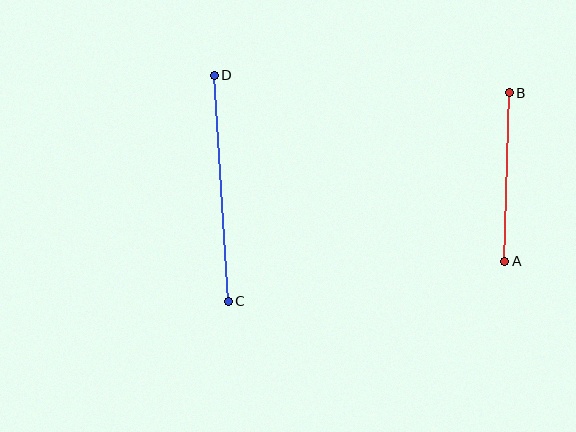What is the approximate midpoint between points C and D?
The midpoint is at approximately (221, 188) pixels.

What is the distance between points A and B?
The distance is approximately 169 pixels.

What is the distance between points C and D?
The distance is approximately 226 pixels.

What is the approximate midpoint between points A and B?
The midpoint is at approximately (507, 177) pixels.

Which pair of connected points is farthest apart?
Points C and D are farthest apart.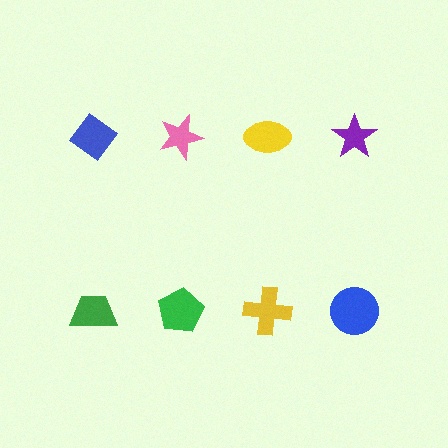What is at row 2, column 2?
A green pentagon.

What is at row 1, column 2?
A pink star.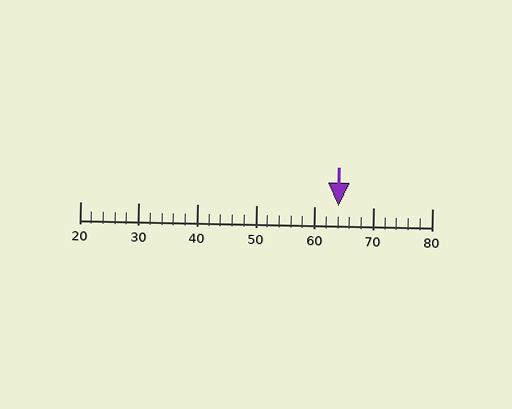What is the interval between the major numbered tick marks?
The major tick marks are spaced 10 units apart.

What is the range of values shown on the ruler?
The ruler shows values from 20 to 80.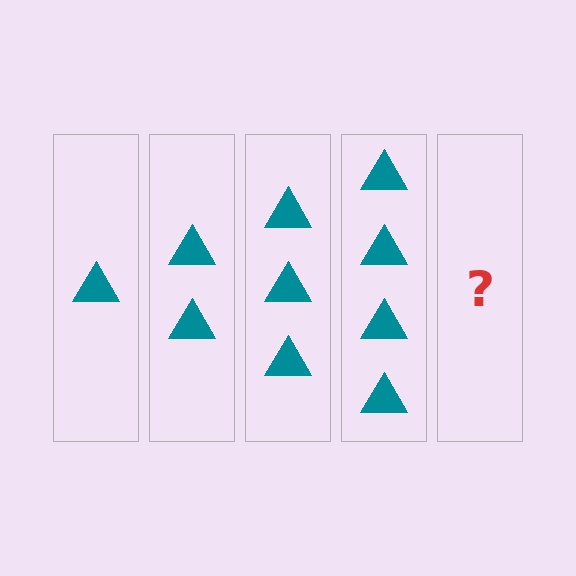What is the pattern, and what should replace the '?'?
The pattern is that each step adds one more triangle. The '?' should be 5 triangles.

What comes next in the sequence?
The next element should be 5 triangles.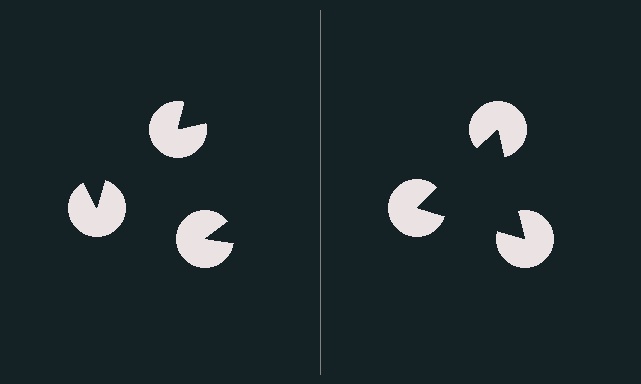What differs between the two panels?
The pac-man discs are positioned identically on both sides; only the wedge orientations differ. On the right they align to a triangle; on the left they are misaligned.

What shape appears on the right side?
An illusory triangle.